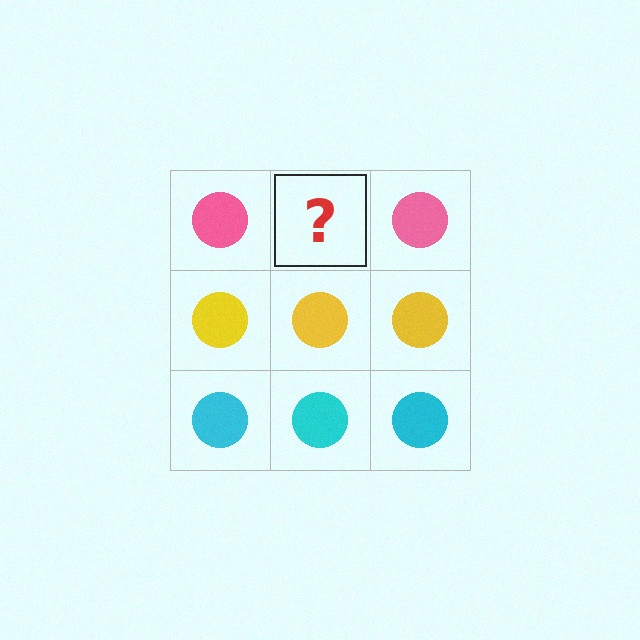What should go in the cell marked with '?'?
The missing cell should contain a pink circle.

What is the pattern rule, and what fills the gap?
The rule is that each row has a consistent color. The gap should be filled with a pink circle.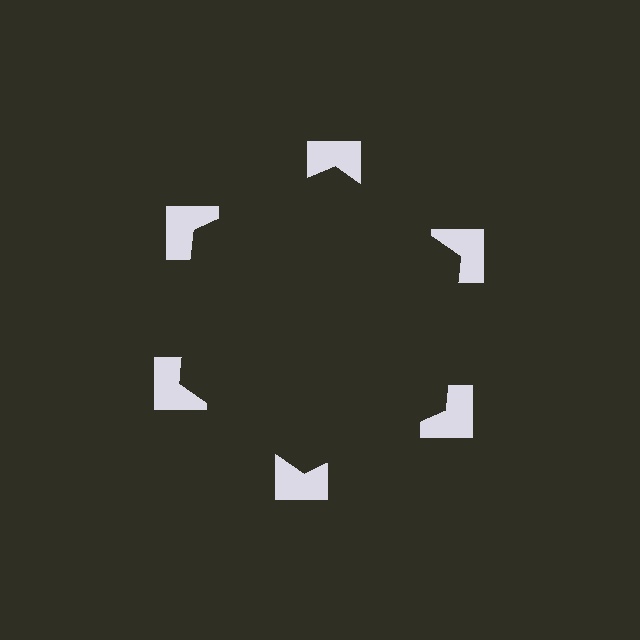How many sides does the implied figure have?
6 sides.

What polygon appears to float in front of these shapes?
An illusory hexagon — its edges are inferred from the aligned wedge cuts in the notched squares, not physically drawn.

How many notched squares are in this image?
There are 6 — one at each vertex of the illusory hexagon.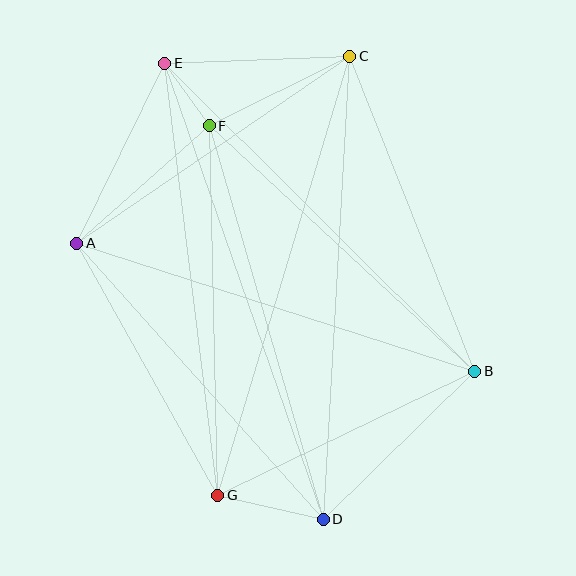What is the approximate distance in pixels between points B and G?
The distance between B and G is approximately 285 pixels.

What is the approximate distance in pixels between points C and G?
The distance between C and G is approximately 458 pixels.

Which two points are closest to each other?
Points E and F are closest to each other.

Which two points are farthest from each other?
Points D and E are farthest from each other.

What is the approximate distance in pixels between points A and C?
The distance between A and C is approximately 331 pixels.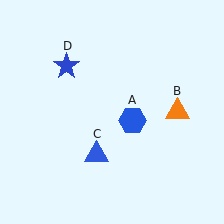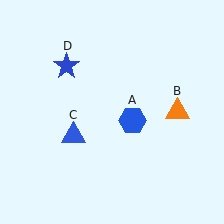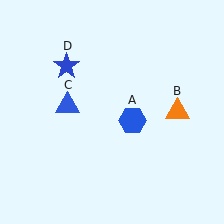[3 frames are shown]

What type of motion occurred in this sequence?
The blue triangle (object C) rotated clockwise around the center of the scene.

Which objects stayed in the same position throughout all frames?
Blue hexagon (object A) and orange triangle (object B) and blue star (object D) remained stationary.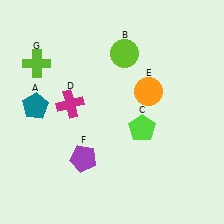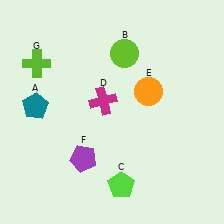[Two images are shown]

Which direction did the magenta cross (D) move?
The magenta cross (D) moved right.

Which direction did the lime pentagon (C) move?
The lime pentagon (C) moved down.